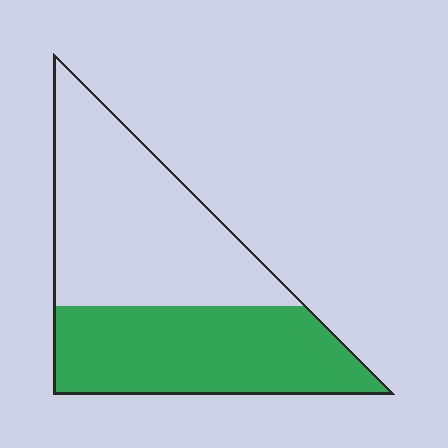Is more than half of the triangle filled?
No.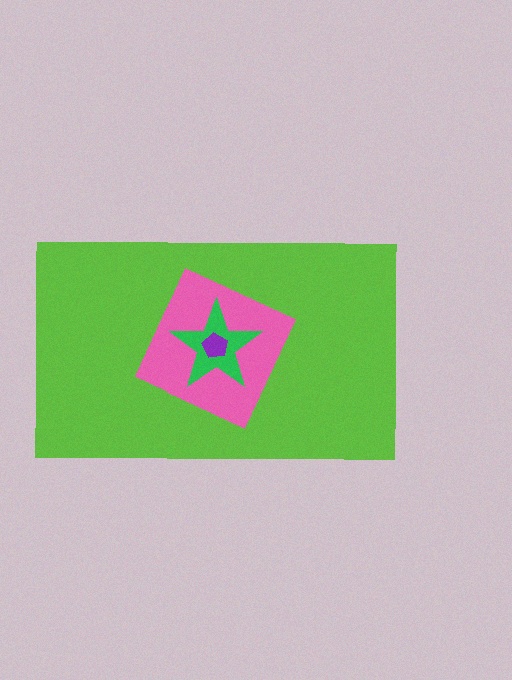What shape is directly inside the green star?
The purple pentagon.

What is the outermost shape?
The lime rectangle.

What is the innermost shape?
The purple pentagon.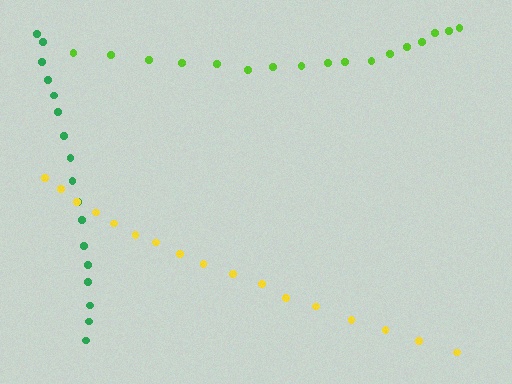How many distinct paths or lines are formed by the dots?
There are 3 distinct paths.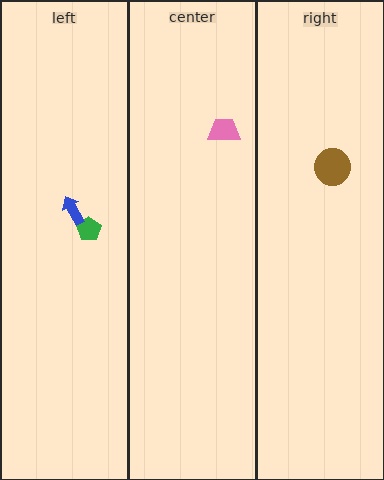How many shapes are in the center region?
1.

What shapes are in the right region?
The brown circle.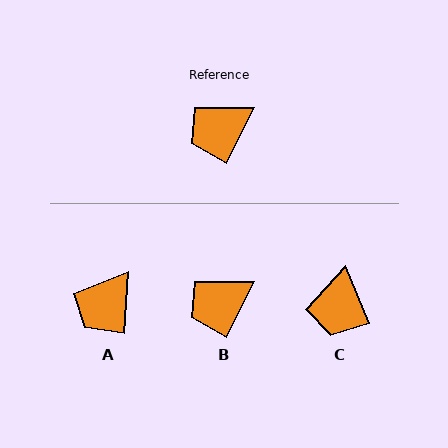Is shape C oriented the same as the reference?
No, it is off by about 48 degrees.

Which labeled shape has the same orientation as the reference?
B.